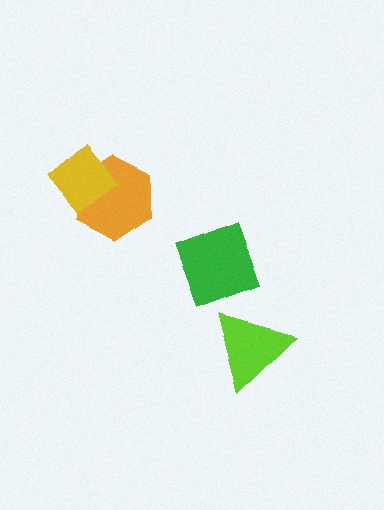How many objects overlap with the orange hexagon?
1 object overlaps with the orange hexagon.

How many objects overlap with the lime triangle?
0 objects overlap with the lime triangle.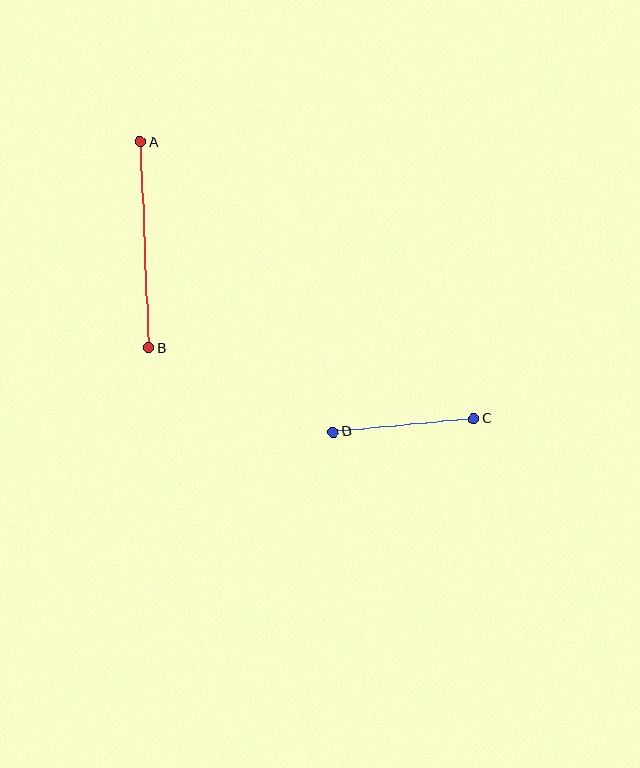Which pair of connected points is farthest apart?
Points A and B are farthest apart.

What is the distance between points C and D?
The distance is approximately 141 pixels.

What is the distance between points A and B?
The distance is approximately 206 pixels.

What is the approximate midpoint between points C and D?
The midpoint is at approximately (404, 425) pixels.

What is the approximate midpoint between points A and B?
The midpoint is at approximately (145, 245) pixels.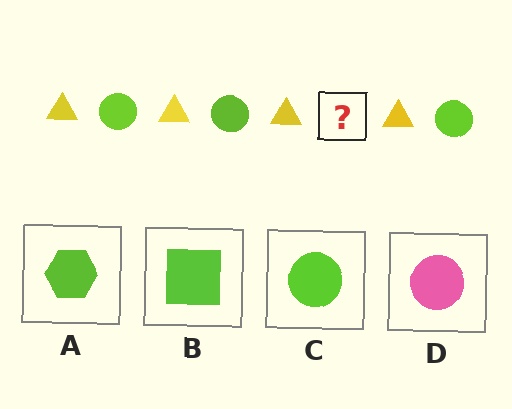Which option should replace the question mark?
Option C.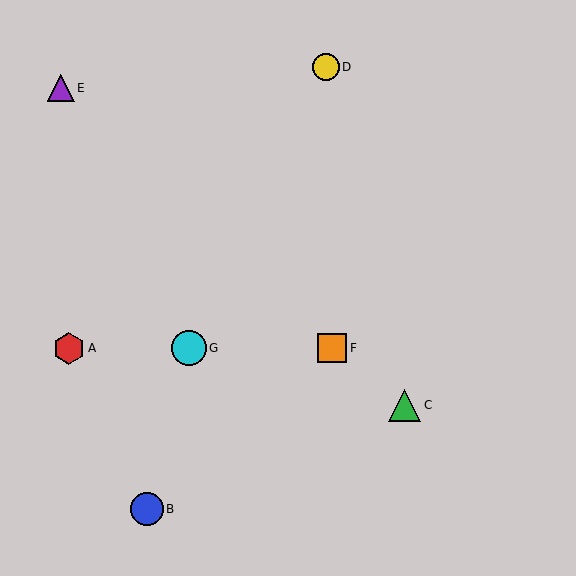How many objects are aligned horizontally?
3 objects (A, F, G) are aligned horizontally.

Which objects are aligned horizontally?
Objects A, F, G are aligned horizontally.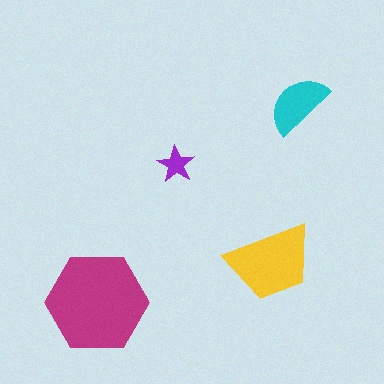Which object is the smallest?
The purple star.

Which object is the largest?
The magenta hexagon.